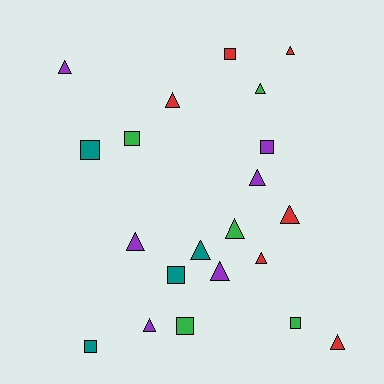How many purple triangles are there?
There are 5 purple triangles.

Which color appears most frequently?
Purple, with 6 objects.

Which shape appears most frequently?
Triangle, with 13 objects.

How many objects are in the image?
There are 21 objects.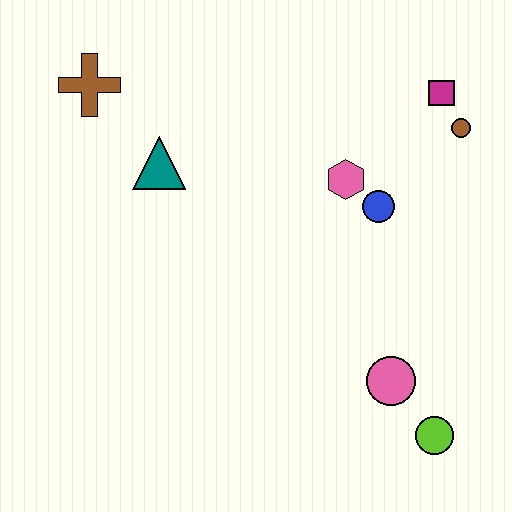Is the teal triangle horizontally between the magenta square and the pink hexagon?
No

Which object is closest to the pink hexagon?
The blue circle is closest to the pink hexagon.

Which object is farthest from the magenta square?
The brown cross is farthest from the magenta square.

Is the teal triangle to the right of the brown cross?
Yes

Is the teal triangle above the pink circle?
Yes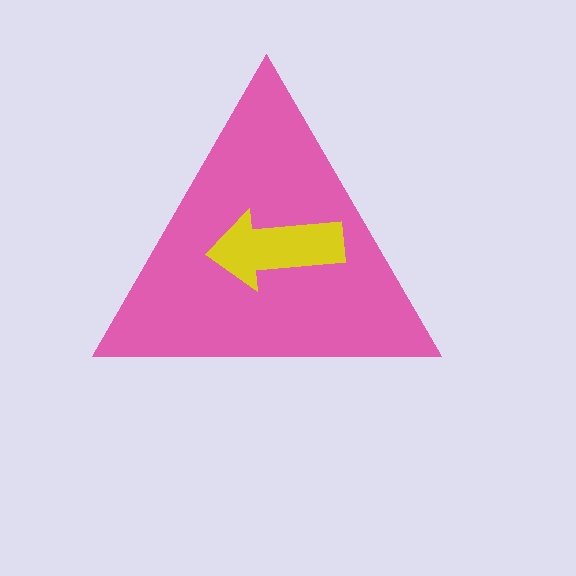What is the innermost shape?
The yellow arrow.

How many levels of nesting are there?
2.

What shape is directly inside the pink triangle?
The yellow arrow.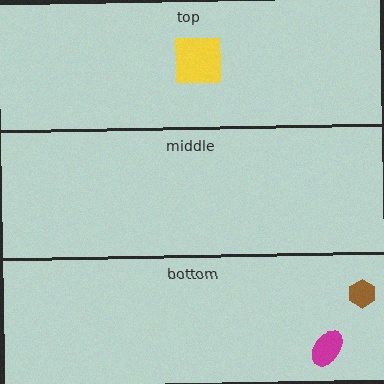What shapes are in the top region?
The yellow square.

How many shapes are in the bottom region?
2.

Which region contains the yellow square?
The top region.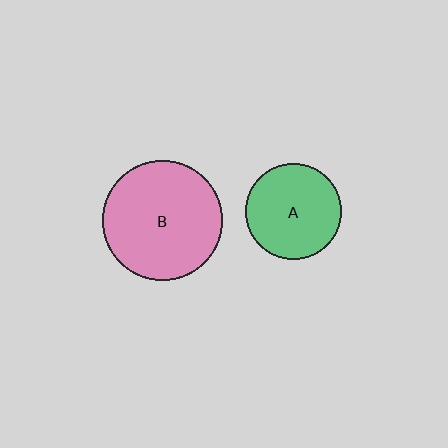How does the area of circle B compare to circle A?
Approximately 1.6 times.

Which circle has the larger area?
Circle B (pink).